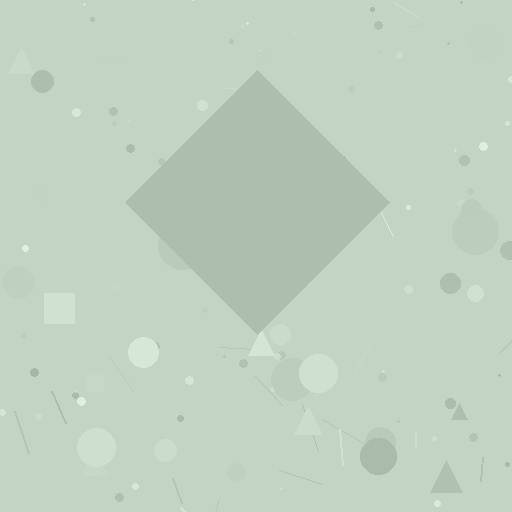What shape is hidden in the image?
A diamond is hidden in the image.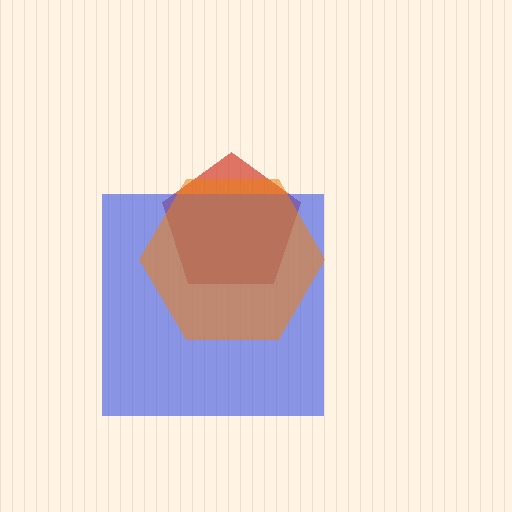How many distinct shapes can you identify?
There are 3 distinct shapes: a red pentagon, a blue square, an orange hexagon.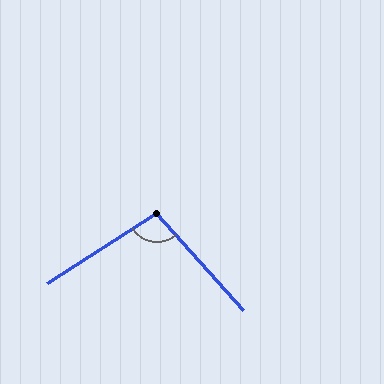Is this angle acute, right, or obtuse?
It is obtuse.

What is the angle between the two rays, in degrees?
Approximately 99 degrees.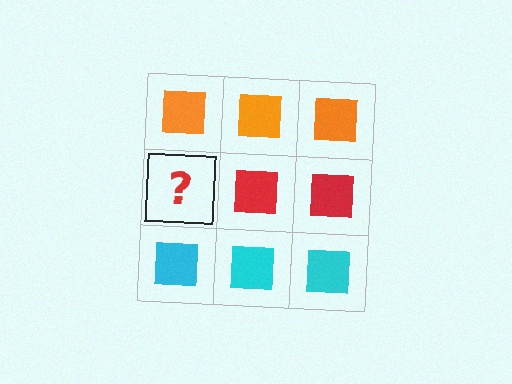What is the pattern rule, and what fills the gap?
The rule is that each row has a consistent color. The gap should be filled with a red square.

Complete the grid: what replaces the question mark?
The question mark should be replaced with a red square.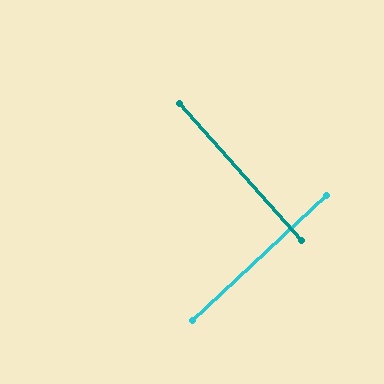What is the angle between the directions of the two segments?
Approximately 88 degrees.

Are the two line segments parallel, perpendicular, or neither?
Perpendicular — they meet at approximately 88°.